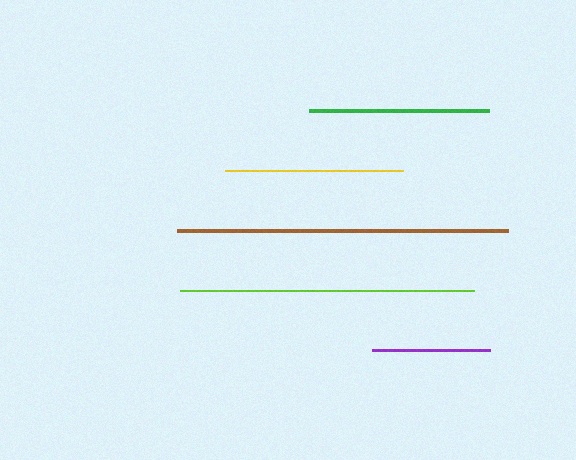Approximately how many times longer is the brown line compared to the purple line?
The brown line is approximately 2.8 times the length of the purple line.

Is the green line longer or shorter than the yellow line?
The green line is longer than the yellow line.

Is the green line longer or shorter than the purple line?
The green line is longer than the purple line.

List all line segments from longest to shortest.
From longest to shortest: brown, lime, green, yellow, purple.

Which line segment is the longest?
The brown line is the longest at approximately 331 pixels.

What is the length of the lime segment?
The lime segment is approximately 293 pixels long.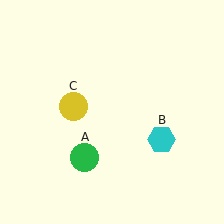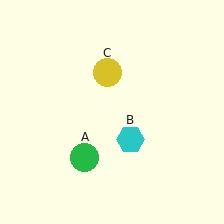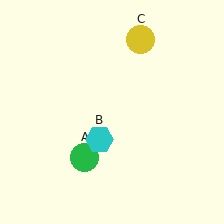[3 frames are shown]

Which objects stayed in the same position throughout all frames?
Green circle (object A) remained stationary.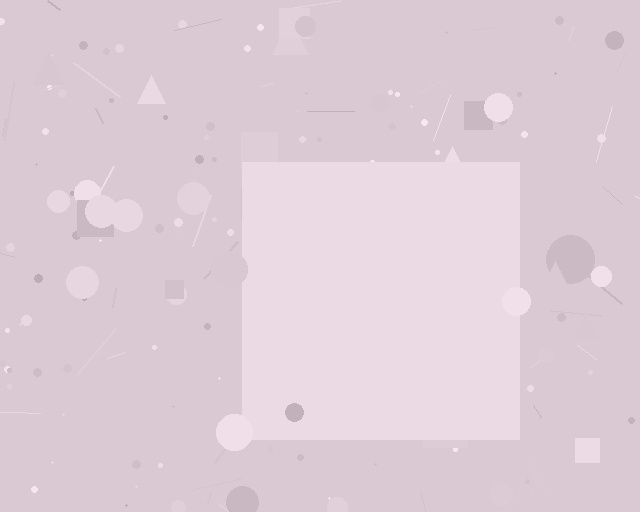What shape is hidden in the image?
A square is hidden in the image.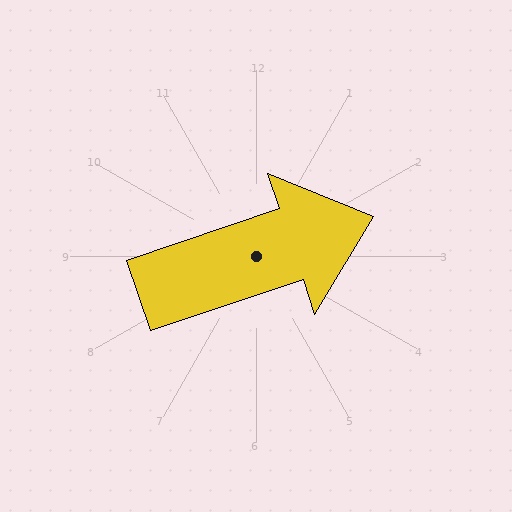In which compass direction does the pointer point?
East.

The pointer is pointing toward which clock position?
Roughly 2 o'clock.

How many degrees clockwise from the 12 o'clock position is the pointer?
Approximately 71 degrees.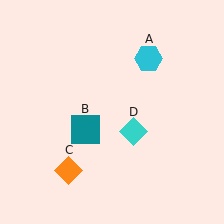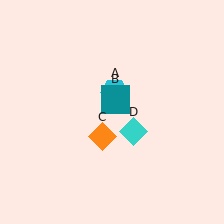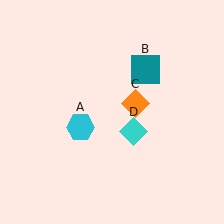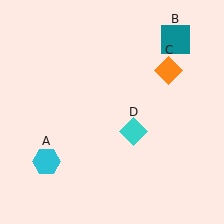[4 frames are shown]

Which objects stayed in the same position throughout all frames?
Cyan diamond (object D) remained stationary.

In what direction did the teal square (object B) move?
The teal square (object B) moved up and to the right.